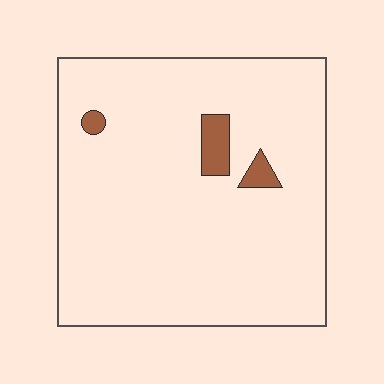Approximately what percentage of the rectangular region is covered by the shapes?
Approximately 5%.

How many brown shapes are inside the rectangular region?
3.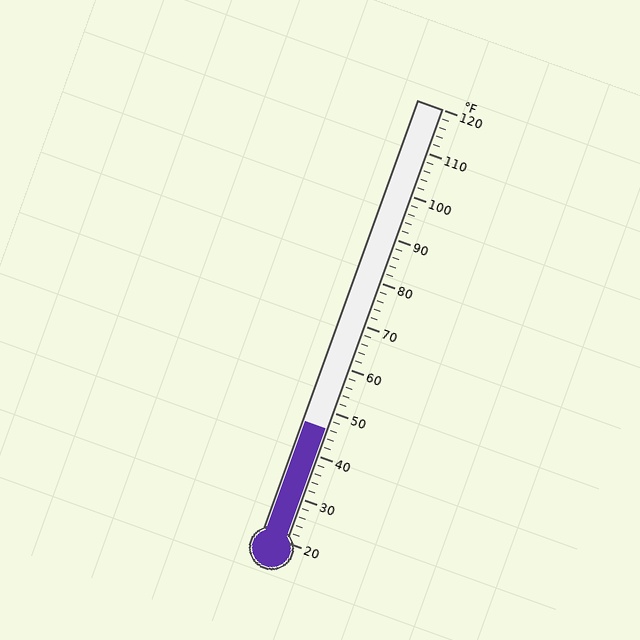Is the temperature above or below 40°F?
The temperature is above 40°F.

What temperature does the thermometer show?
The thermometer shows approximately 46°F.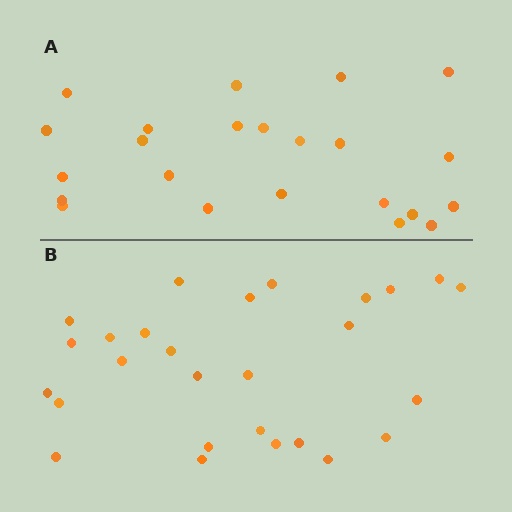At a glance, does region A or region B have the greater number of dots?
Region B (the bottom region) has more dots.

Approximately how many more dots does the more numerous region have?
Region B has about 4 more dots than region A.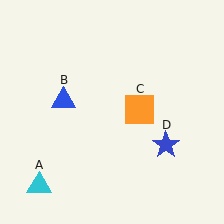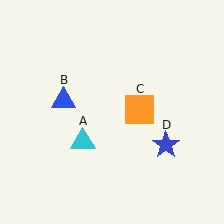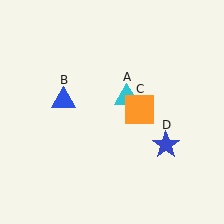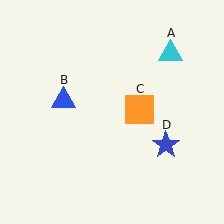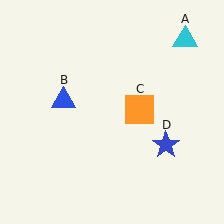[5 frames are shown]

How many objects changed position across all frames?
1 object changed position: cyan triangle (object A).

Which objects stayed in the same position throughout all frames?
Blue triangle (object B) and orange square (object C) and blue star (object D) remained stationary.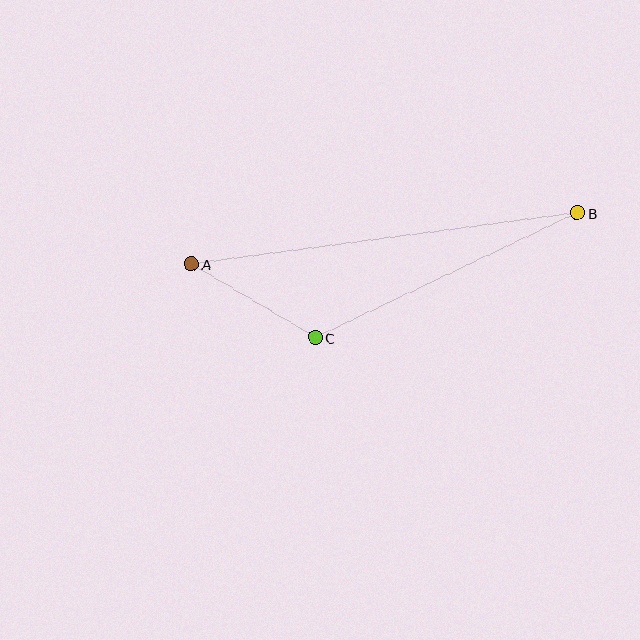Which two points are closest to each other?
Points A and C are closest to each other.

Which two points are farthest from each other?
Points A and B are farthest from each other.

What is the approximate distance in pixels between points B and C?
The distance between B and C is approximately 290 pixels.